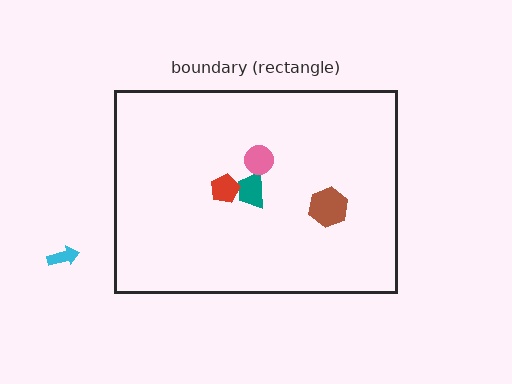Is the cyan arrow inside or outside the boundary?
Outside.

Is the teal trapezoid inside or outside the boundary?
Inside.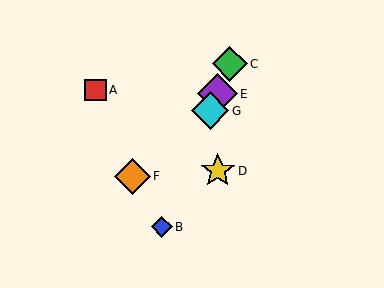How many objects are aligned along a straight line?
4 objects (B, C, E, G) are aligned along a straight line.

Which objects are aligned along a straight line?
Objects B, C, E, G are aligned along a straight line.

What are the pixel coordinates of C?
Object C is at (230, 64).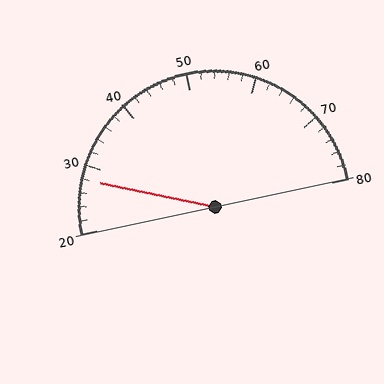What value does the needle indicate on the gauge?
The needle indicates approximately 28.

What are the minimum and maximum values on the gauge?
The gauge ranges from 20 to 80.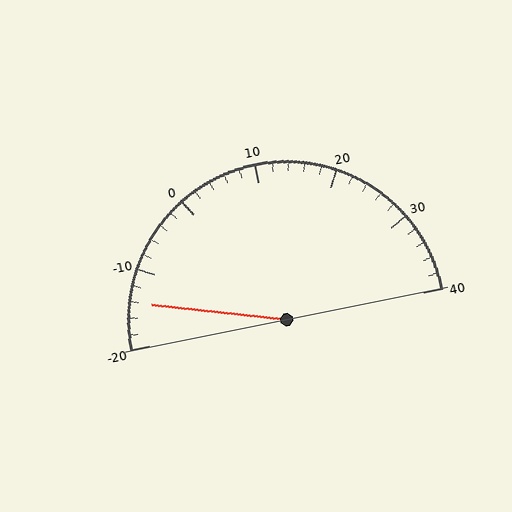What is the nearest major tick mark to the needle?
The nearest major tick mark is -10.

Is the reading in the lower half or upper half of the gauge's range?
The reading is in the lower half of the range (-20 to 40).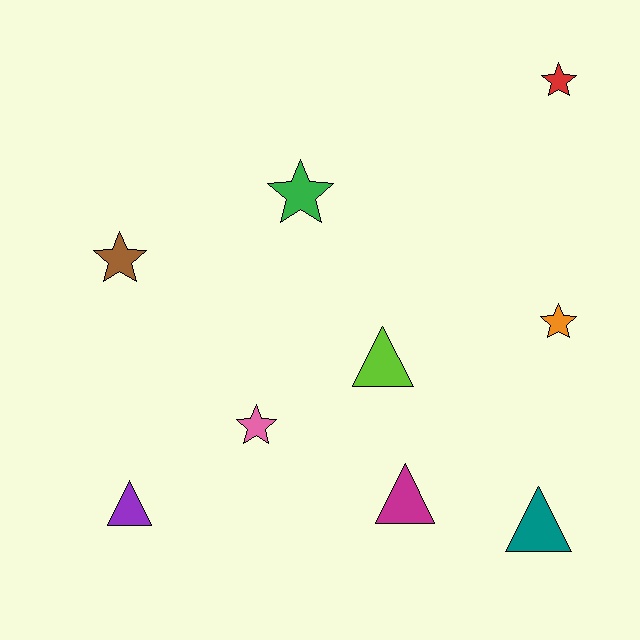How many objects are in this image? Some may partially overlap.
There are 9 objects.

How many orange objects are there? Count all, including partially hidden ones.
There is 1 orange object.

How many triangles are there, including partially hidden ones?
There are 4 triangles.